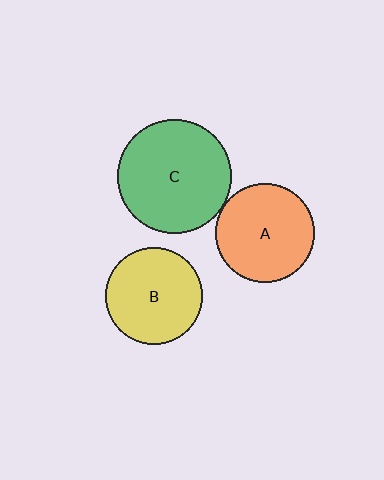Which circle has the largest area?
Circle C (green).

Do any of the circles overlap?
No, none of the circles overlap.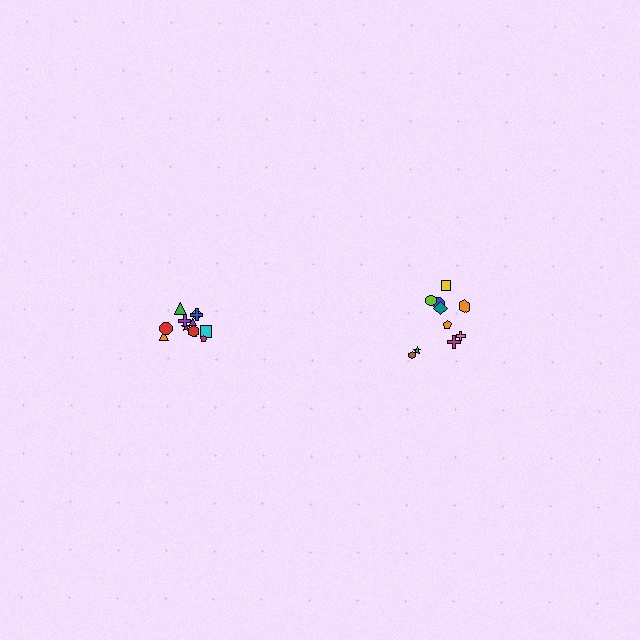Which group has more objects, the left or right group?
The left group.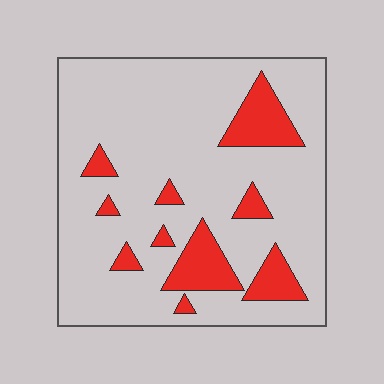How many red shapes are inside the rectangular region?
10.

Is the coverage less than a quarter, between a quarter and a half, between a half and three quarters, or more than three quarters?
Less than a quarter.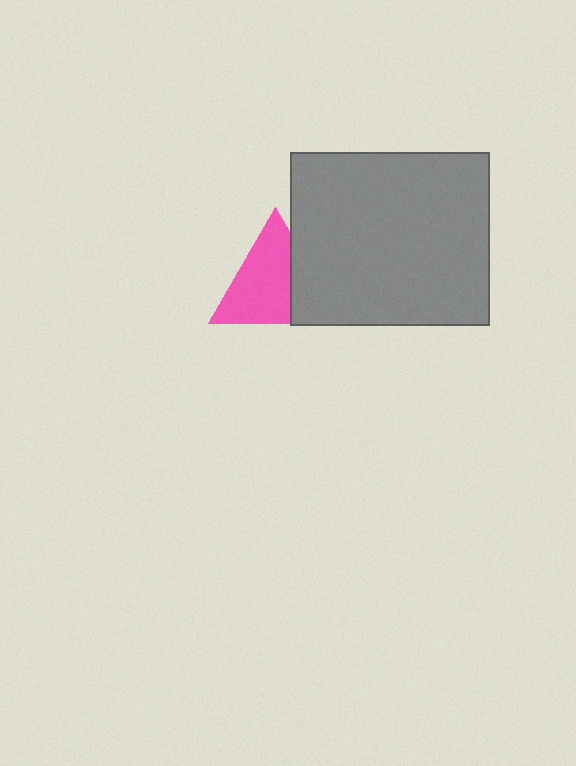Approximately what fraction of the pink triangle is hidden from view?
Roughly 31% of the pink triangle is hidden behind the gray rectangle.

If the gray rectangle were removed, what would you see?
You would see the complete pink triangle.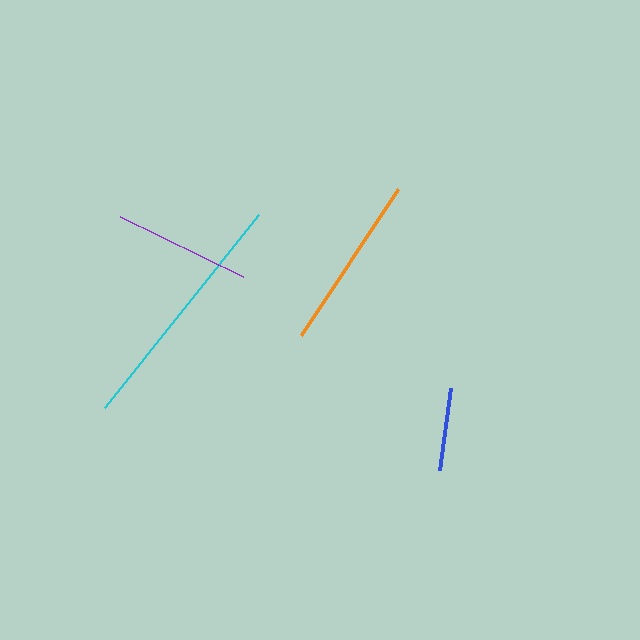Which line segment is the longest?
The cyan line is the longest at approximately 247 pixels.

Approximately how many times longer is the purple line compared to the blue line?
The purple line is approximately 1.7 times the length of the blue line.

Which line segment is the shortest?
The blue line is the shortest at approximately 83 pixels.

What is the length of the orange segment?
The orange segment is approximately 176 pixels long.